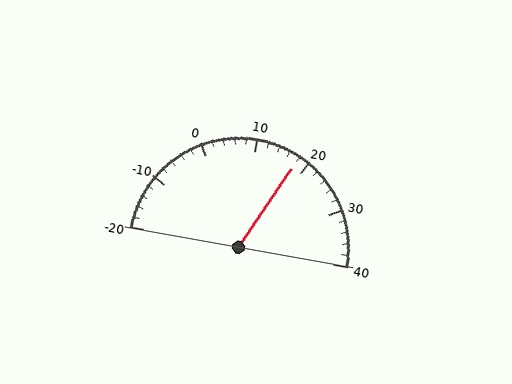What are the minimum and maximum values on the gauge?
The gauge ranges from -20 to 40.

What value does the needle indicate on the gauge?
The needle indicates approximately 18.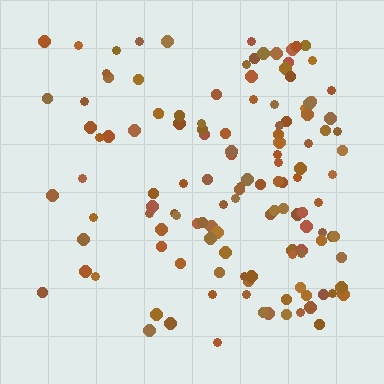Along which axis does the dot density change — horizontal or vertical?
Horizontal.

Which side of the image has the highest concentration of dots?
The right.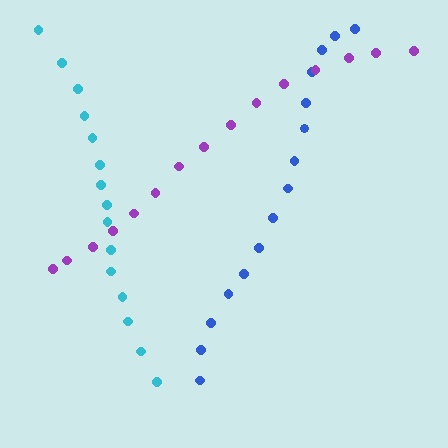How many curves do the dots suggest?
There are 3 distinct paths.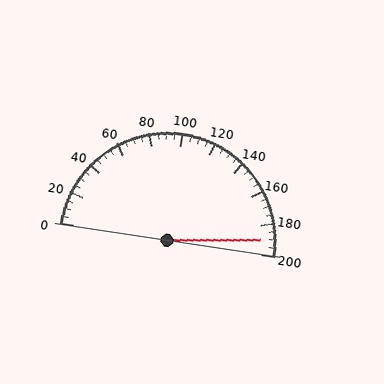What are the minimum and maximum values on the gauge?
The gauge ranges from 0 to 200.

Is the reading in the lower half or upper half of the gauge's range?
The reading is in the upper half of the range (0 to 200).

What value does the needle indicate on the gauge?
The needle indicates approximately 190.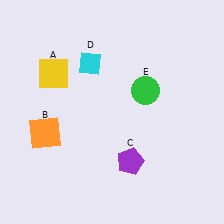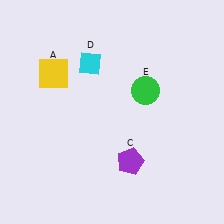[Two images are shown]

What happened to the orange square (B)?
The orange square (B) was removed in Image 2. It was in the bottom-left area of Image 1.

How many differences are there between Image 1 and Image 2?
There is 1 difference between the two images.